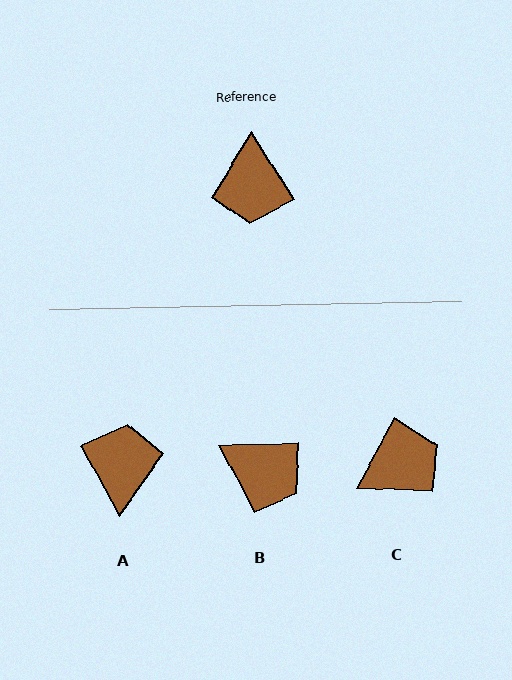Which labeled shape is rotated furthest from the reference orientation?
A, about 176 degrees away.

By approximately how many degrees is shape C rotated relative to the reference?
Approximately 119 degrees counter-clockwise.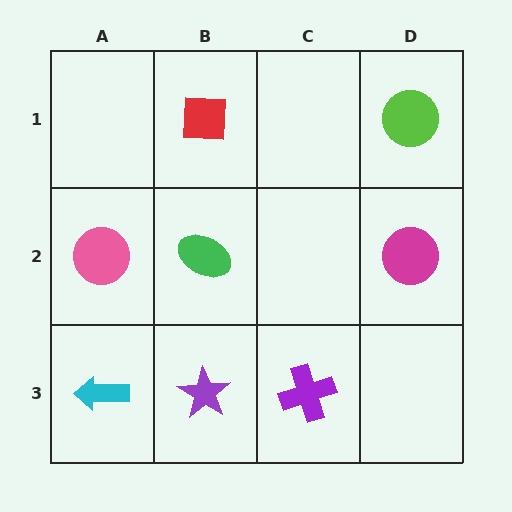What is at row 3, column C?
A purple cross.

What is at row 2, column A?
A pink circle.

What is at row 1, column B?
A red square.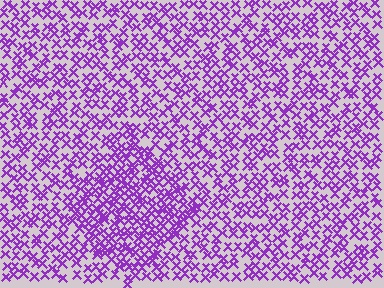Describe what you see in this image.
The image contains small purple elements arranged at two different densities. A diamond-shaped region is visible where the elements are more densely packed than the surrounding area.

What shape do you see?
I see a diamond.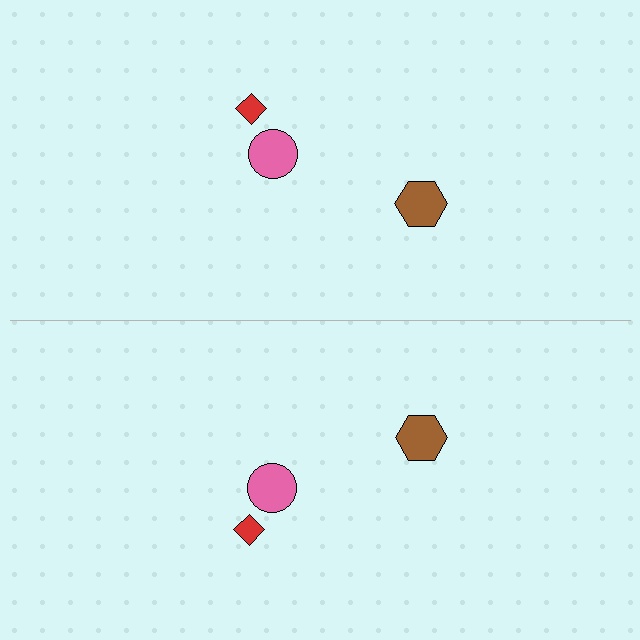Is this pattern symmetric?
Yes, this pattern has bilateral (reflection) symmetry.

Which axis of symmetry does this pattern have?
The pattern has a horizontal axis of symmetry running through the center of the image.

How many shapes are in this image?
There are 6 shapes in this image.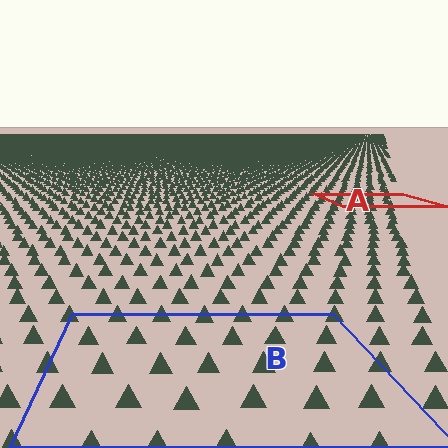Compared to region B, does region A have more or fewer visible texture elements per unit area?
Region A has more texture elements per unit area — they are packed more densely because it is farther away.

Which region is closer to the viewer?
Region B is closer. The texture elements there are larger and more spread out.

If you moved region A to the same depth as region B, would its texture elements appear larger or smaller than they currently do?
They would appear larger. At a closer depth, the same texture elements are projected at a bigger on-screen size.